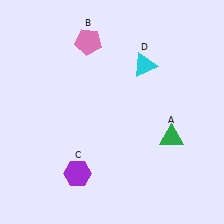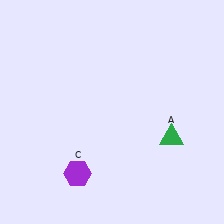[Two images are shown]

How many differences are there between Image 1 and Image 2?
There are 2 differences between the two images.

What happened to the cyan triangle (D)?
The cyan triangle (D) was removed in Image 2. It was in the top-right area of Image 1.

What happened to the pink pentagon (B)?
The pink pentagon (B) was removed in Image 2. It was in the top-left area of Image 1.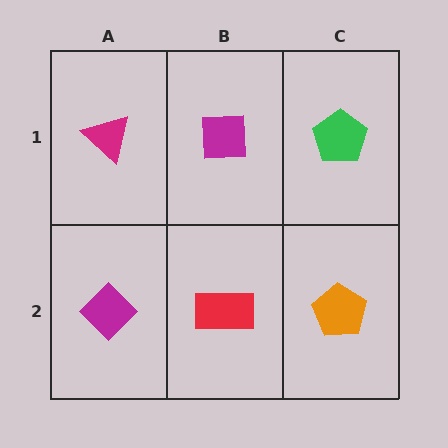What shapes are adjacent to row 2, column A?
A magenta triangle (row 1, column A), a red rectangle (row 2, column B).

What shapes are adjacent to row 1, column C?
An orange pentagon (row 2, column C), a magenta square (row 1, column B).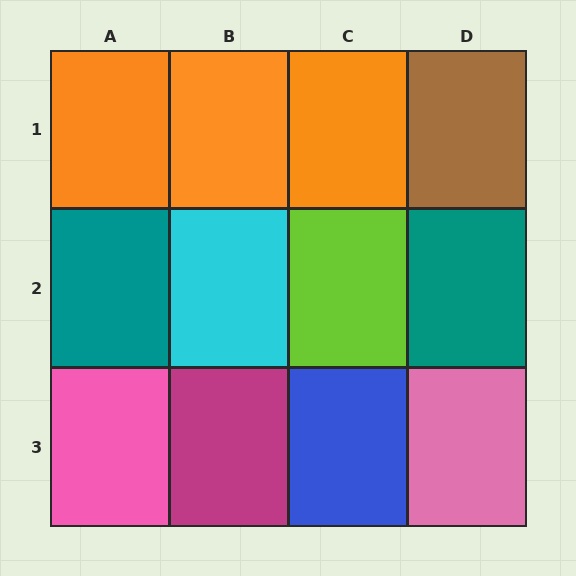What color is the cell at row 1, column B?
Orange.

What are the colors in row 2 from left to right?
Teal, cyan, lime, teal.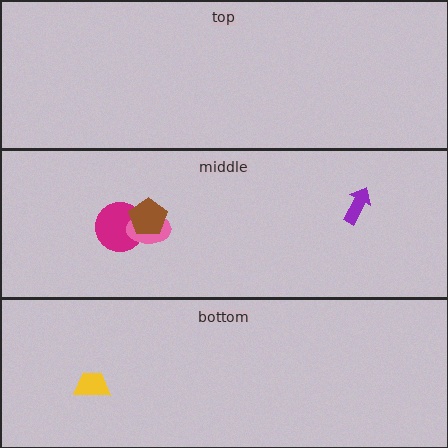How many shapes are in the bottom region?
1.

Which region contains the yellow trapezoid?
The bottom region.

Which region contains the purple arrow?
The middle region.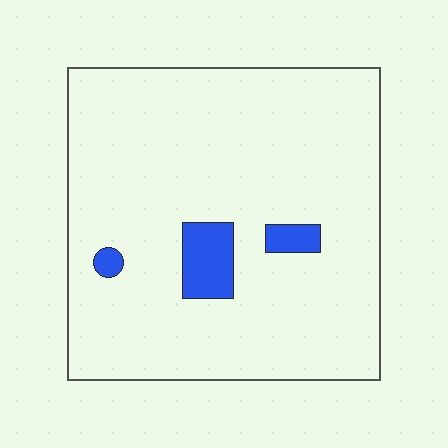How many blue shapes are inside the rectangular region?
3.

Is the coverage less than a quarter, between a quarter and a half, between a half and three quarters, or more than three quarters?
Less than a quarter.